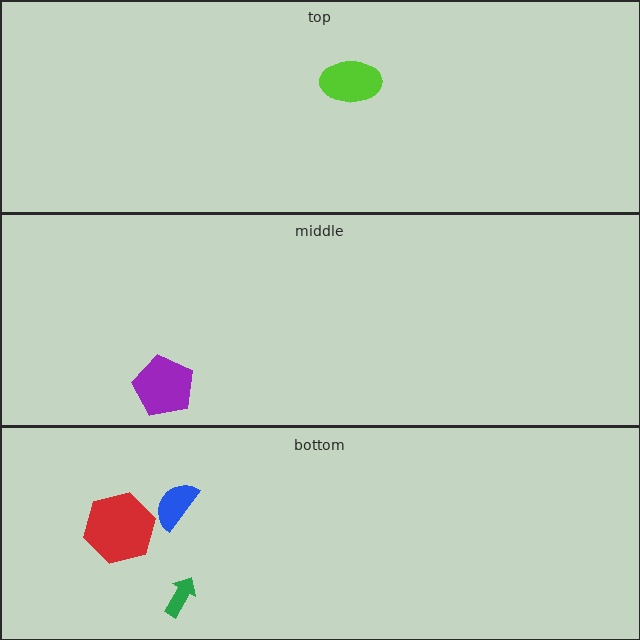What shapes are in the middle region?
The purple pentagon.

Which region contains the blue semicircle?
The bottom region.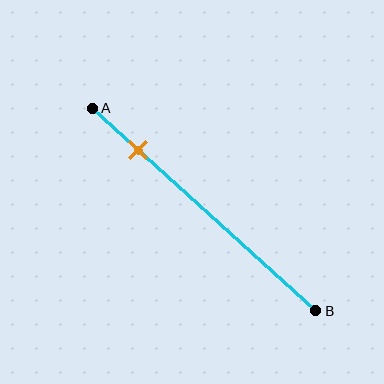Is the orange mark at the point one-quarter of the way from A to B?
No, the mark is at about 20% from A, not at the 25% one-quarter point.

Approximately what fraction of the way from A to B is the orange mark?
The orange mark is approximately 20% of the way from A to B.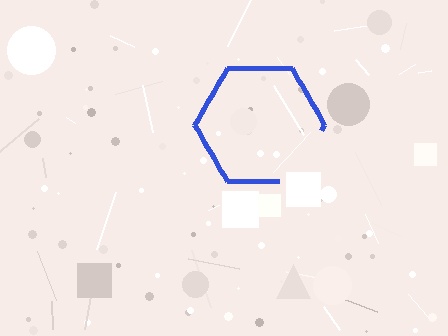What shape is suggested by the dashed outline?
The dashed outline suggests a hexagon.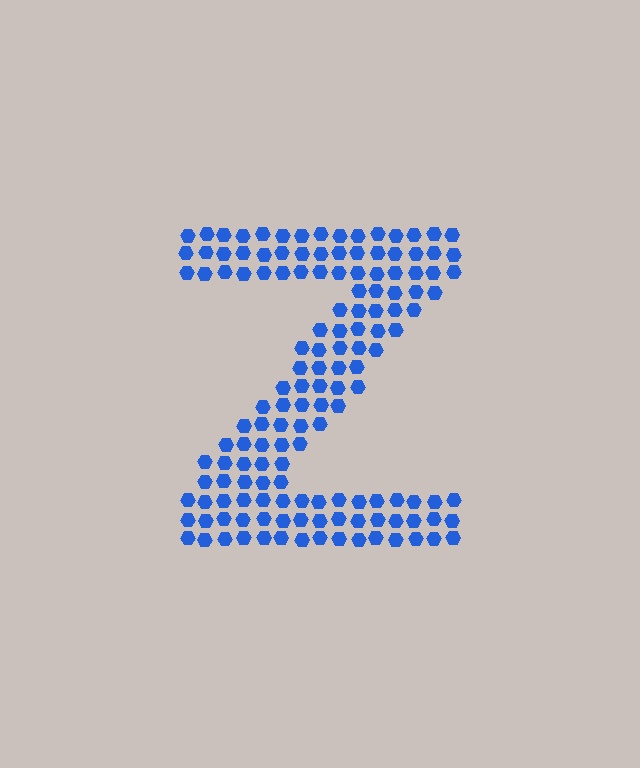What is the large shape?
The large shape is the letter Z.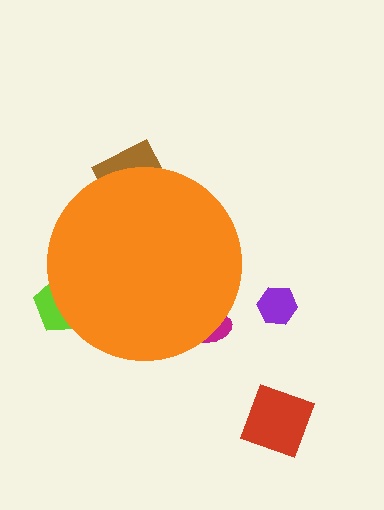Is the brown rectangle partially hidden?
Yes, the brown rectangle is partially hidden behind the orange circle.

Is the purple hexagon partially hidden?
No, the purple hexagon is fully visible.